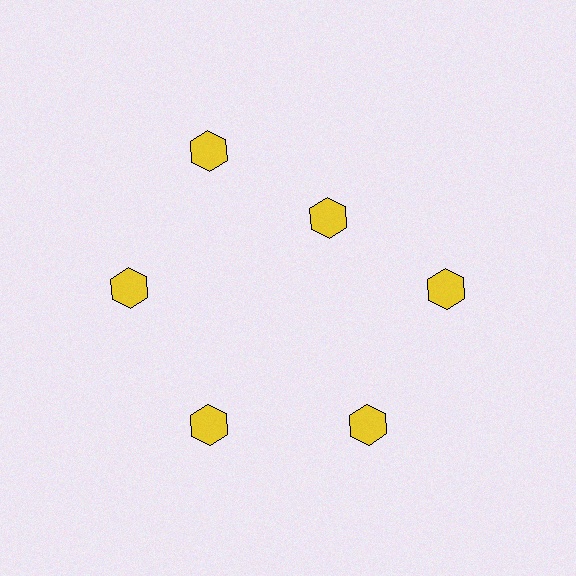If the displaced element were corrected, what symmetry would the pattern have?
It would have 6-fold rotational symmetry — the pattern would map onto itself every 60 degrees.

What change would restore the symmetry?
The symmetry would be restored by moving it outward, back onto the ring so that all 6 hexagons sit at equal angles and equal distance from the center.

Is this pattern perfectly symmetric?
No. The 6 yellow hexagons are arranged in a ring, but one element near the 1 o'clock position is pulled inward toward the center, breaking the 6-fold rotational symmetry.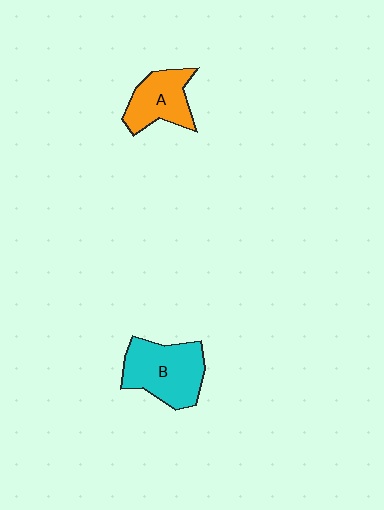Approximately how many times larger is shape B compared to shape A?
Approximately 1.4 times.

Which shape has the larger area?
Shape B (cyan).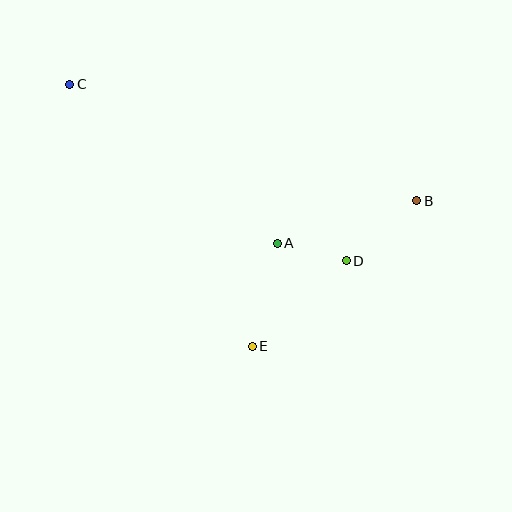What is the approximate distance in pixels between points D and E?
The distance between D and E is approximately 127 pixels.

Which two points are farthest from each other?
Points B and C are farthest from each other.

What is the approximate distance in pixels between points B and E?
The distance between B and E is approximately 219 pixels.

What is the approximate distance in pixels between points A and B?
The distance between A and B is approximately 146 pixels.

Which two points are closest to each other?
Points A and D are closest to each other.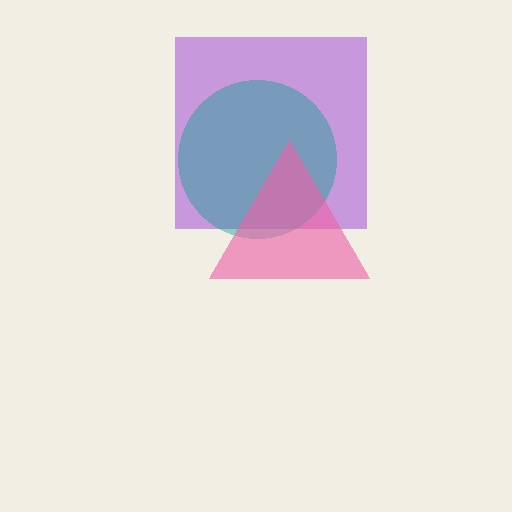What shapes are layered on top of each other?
The layered shapes are: a purple square, a teal circle, a pink triangle.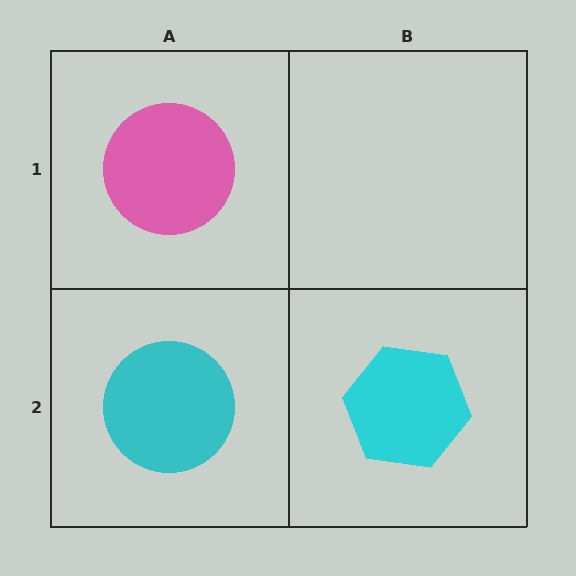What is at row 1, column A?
A pink circle.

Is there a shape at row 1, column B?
No, that cell is empty.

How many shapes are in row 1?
1 shape.